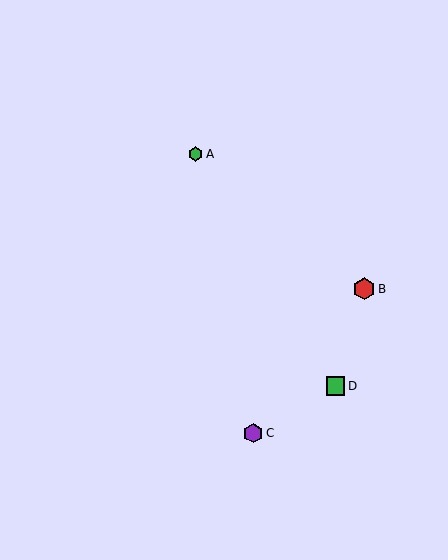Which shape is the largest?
The red hexagon (labeled B) is the largest.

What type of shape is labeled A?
Shape A is a green hexagon.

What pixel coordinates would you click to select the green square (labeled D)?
Click at (335, 386) to select the green square D.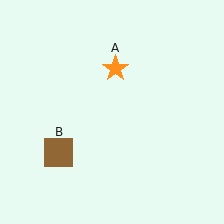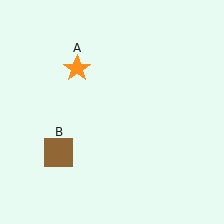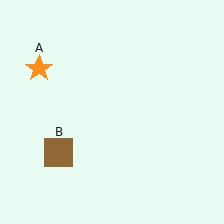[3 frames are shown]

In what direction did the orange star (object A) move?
The orange star (object A) moved left.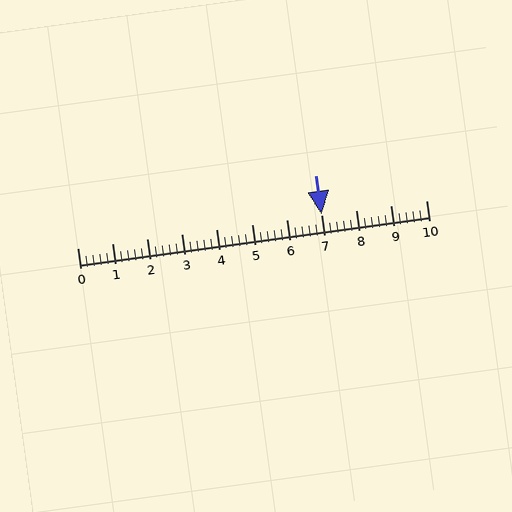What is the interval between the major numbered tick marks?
The major tick marks are spaced 1 units apart.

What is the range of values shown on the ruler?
The ruler shows values from 0 to 10.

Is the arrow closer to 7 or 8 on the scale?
The arrow is closer to 7.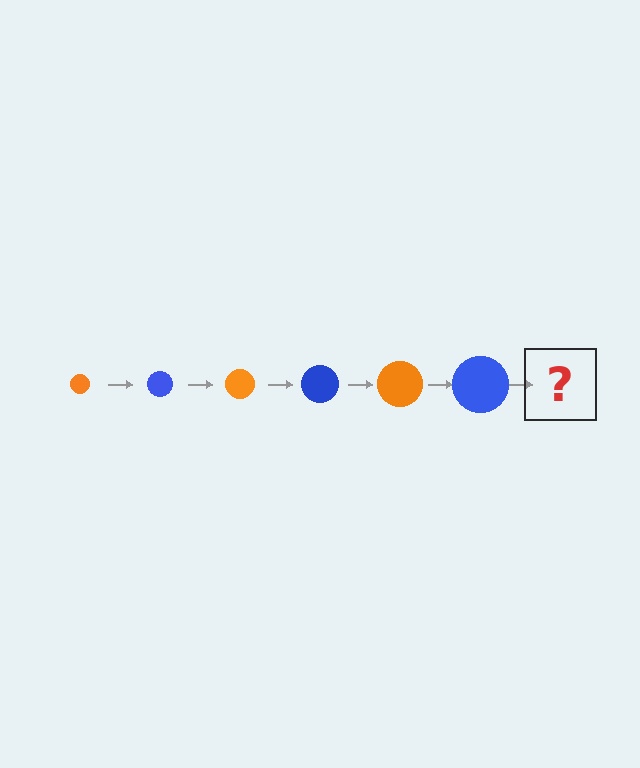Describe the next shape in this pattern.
It should be an orange circle, larger than the previous one.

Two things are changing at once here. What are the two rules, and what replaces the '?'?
The two rules are that the circle grows larger each step and the color cycles through orange and blue. The '?' should be an orange circle, larger than the previous one.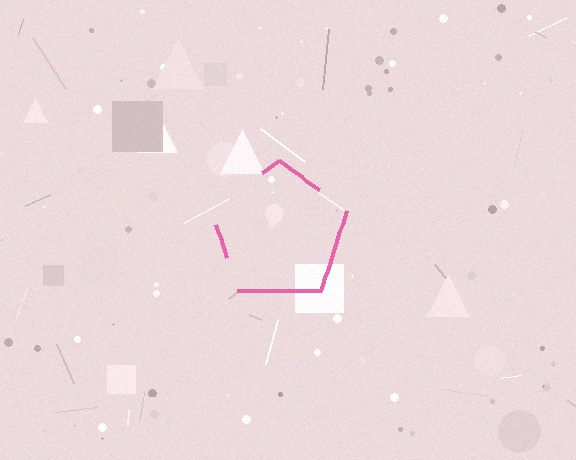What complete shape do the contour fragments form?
The contour fragments form a pentagon.